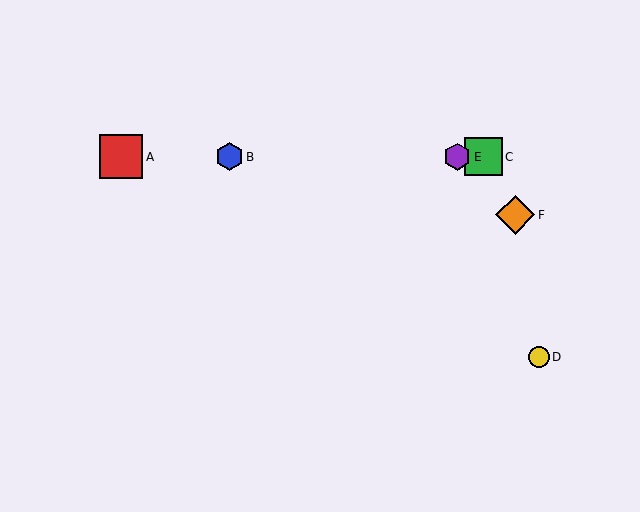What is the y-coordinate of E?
Object E is at y≈157.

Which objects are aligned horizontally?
Objects A, B, C, E are aligned horizontally.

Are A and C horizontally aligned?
Yes, both are at y≈157.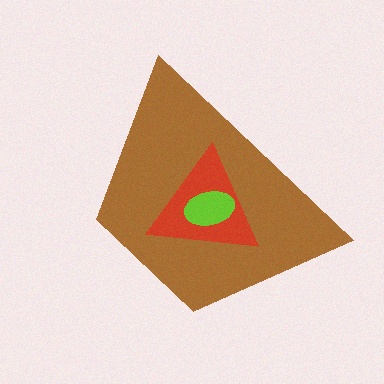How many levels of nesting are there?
3.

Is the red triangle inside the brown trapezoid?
Yes.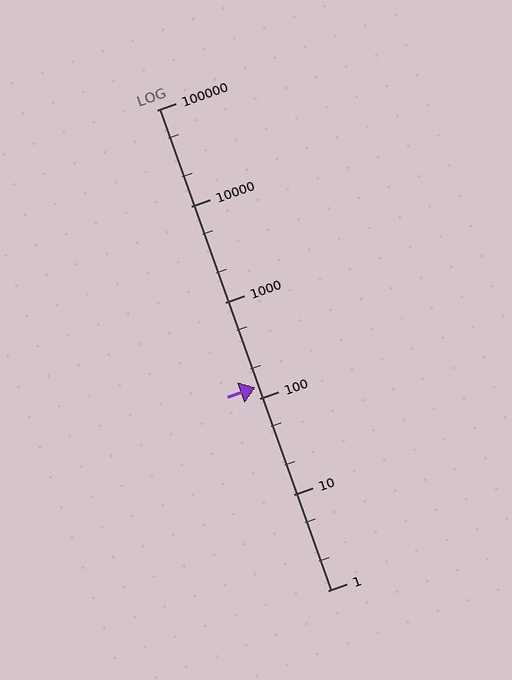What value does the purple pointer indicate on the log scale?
The pointer indicates approximately 130.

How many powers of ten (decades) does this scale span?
The scale spans 5 decades, from 1 to 100000.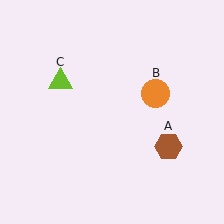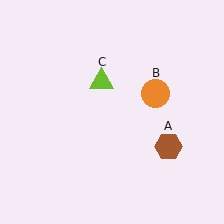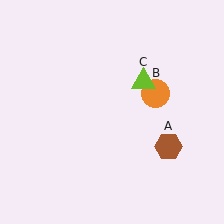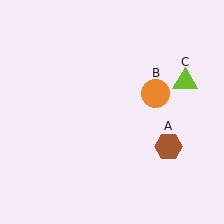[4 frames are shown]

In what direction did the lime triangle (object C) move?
The lime triangle (object C) moved right.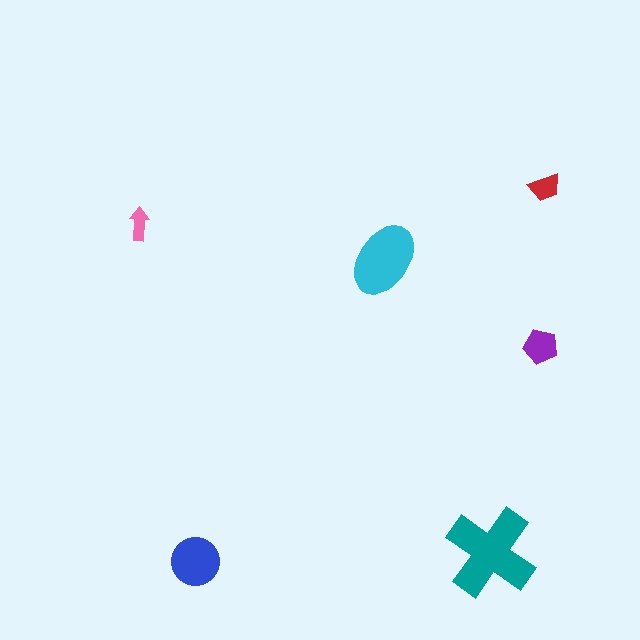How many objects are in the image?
There are 6 objects in the image.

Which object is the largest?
The teal cross.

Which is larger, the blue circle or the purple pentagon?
The blue circle.